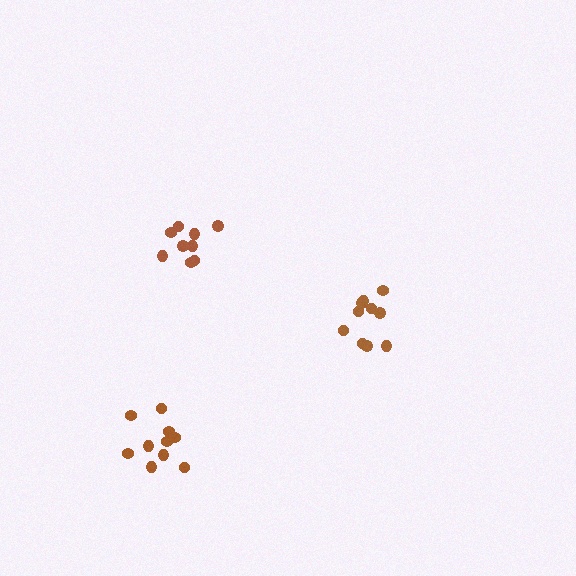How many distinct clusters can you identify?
There are 3 distinct clusters.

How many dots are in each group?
Group 1: 9 dots, Group 2: 10 dots, Group 3: 10 dots (29 total).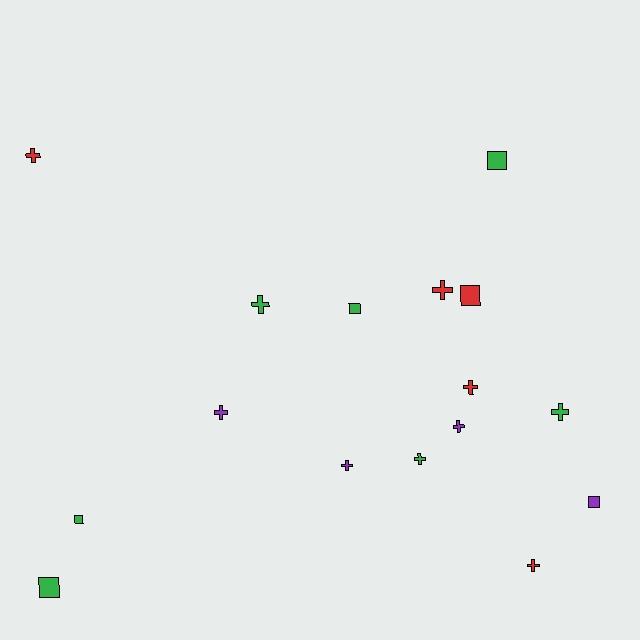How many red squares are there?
There is 1 red square.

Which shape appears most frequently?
Cross, with 10 objects.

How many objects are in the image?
There are 16 objects.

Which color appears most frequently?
Green, with 7 objects.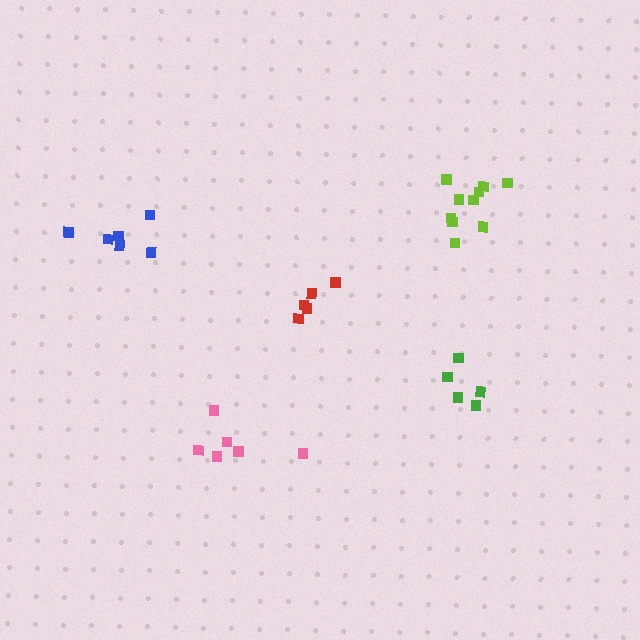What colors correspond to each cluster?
The clusters are colored: red, blue, lime, pink, green.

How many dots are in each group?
Group 1: 5 dots, Group 2: 6 dots, Group 3: 10 dots, Group 4: 6 dots, Group 5: 5 dots (32 total).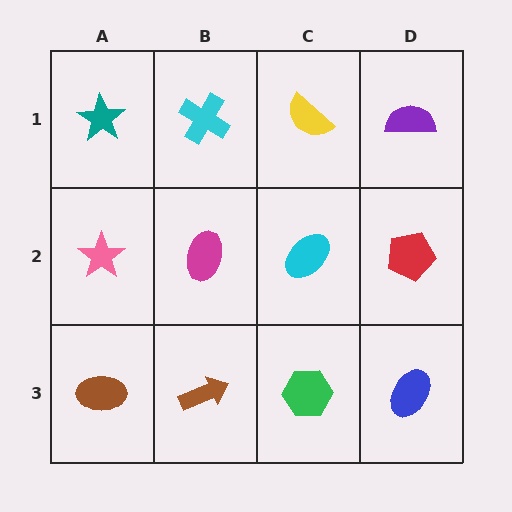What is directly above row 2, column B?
A cyan cross.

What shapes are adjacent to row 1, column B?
A magenta ellipse (row 2, column B), a teal star (row 1, column A), a yellow semicircle (row 1, column C).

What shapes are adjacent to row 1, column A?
A pink star (row 2, column A), a cyan cross (row 1, column B).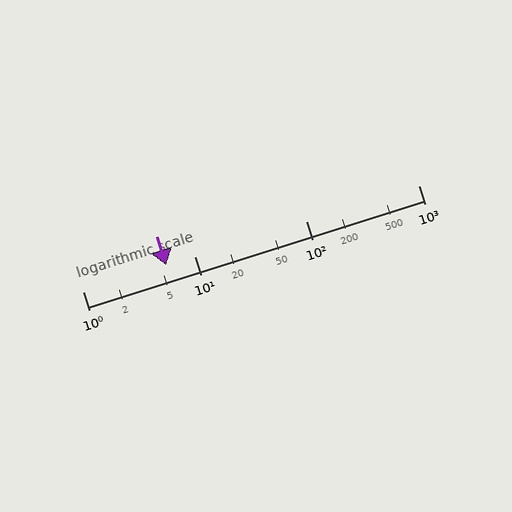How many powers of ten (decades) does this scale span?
The scale spans 3 decades, from 1 to 1000.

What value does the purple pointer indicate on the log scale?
The pointer indicates approximately 5.6.